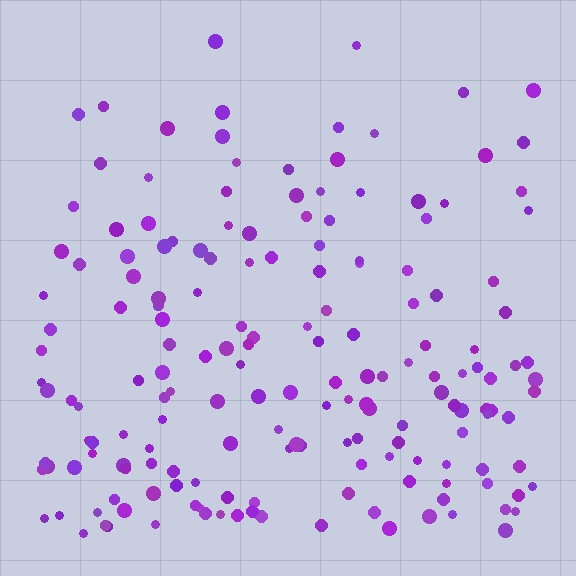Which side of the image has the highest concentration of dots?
The bottom.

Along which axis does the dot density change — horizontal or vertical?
Vertical.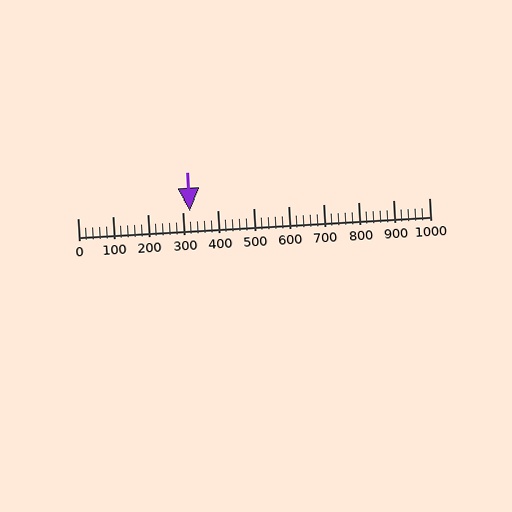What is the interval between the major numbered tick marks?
The major tick marks are spaced 100 units apart.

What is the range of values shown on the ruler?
The ruler shows values from 0 to 1000.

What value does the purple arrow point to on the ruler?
The purple arrow points to approximately 320.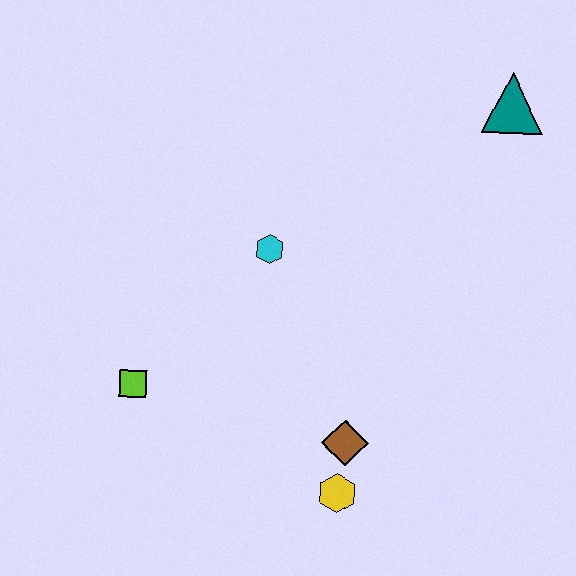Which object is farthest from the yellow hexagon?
The teal triangle is farthest from the yellow hexagon.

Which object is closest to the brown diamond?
The yellow hexagon is closest to the brown diamond.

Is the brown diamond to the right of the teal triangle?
No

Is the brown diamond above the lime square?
No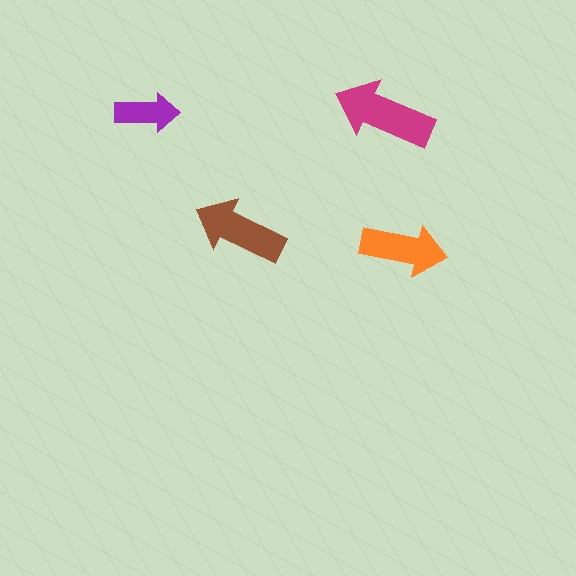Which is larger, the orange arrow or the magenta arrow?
The magenta one.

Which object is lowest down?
The orange arrow is bottommost.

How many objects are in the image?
There are 4 objects in the image.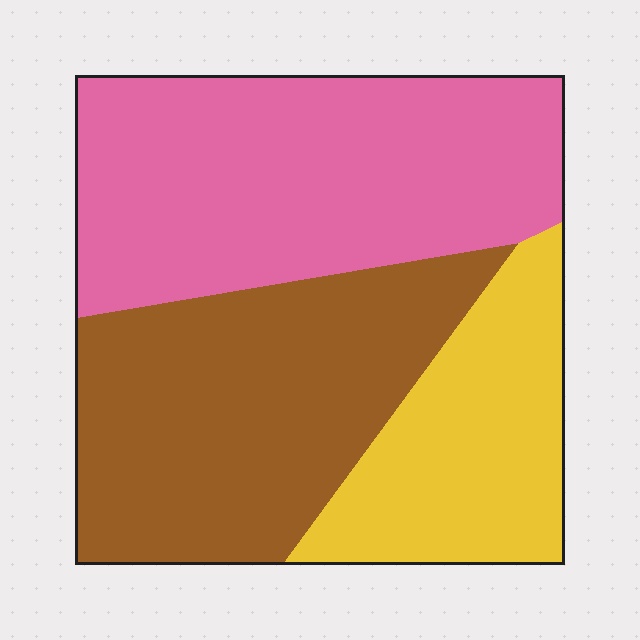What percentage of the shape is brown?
Brown covers 37% of the shape.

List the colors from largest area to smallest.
From largest to smallest: pink, brown, yellow.